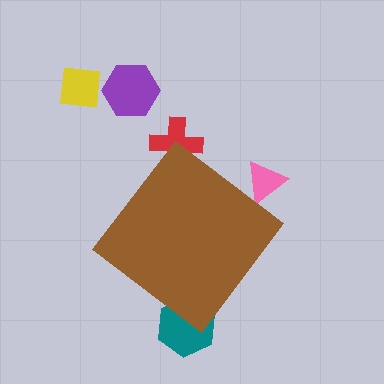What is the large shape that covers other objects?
A brown diamond.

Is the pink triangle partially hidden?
Yes, the pink triangle is partially hidden behind the brown diamond.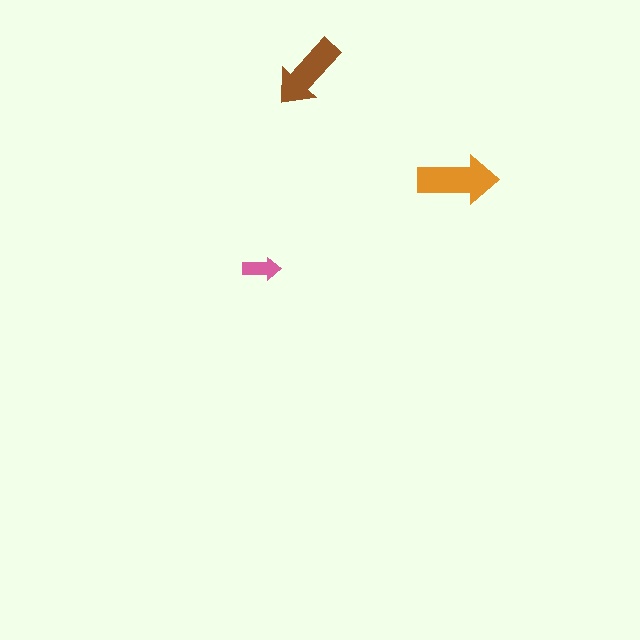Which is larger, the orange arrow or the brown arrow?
The orange one.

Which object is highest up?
The brown arrow is topmost.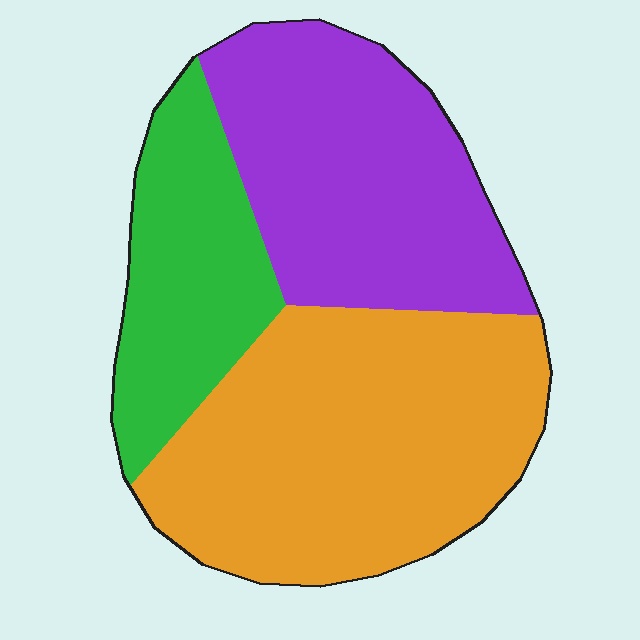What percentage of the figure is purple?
Purple takes up about one third (1/3) of the figure.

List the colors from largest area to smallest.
From largest to smallest: orange, purple, green.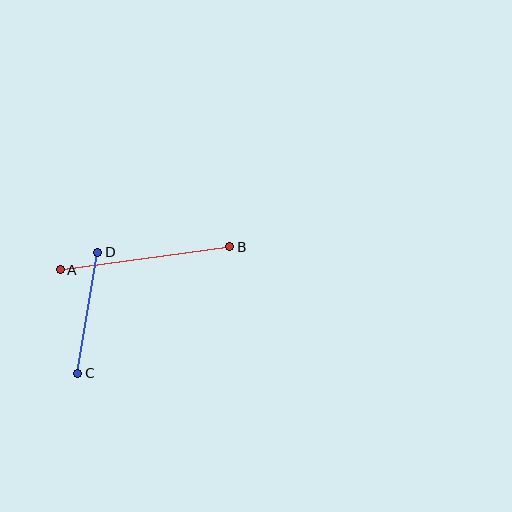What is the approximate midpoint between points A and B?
The midpoint is at approximately (145, 258) pixels.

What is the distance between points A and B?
The distance is approximately 171 pixels.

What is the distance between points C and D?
The distance is approximately 123 pixels.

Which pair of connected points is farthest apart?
Points A and B are farthest apart.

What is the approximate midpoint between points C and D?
The midpoint is at approximately (88, 313) pixels.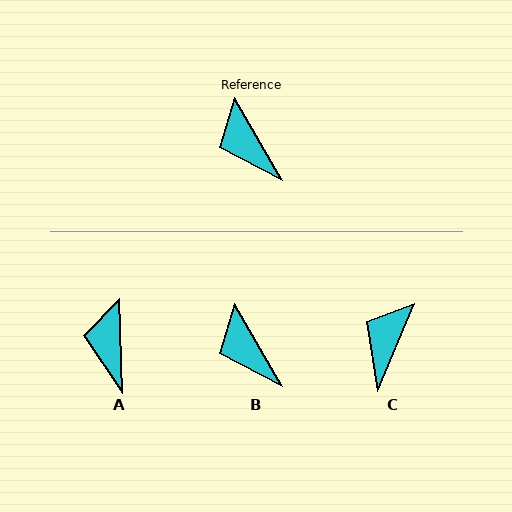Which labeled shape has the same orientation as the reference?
B.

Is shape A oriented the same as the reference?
No, it is off by about 28 degrees.